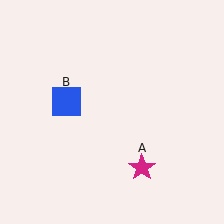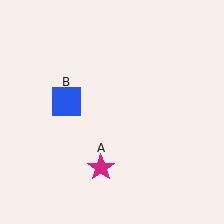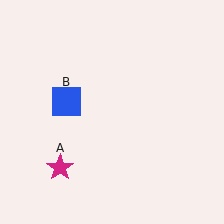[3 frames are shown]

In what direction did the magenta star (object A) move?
The magenta star (object A) moved left.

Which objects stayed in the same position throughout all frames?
Blue square (object B) remained stationary.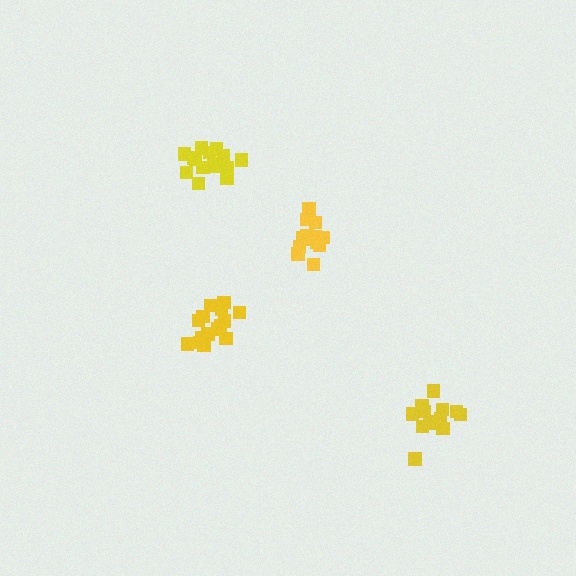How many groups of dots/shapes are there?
There are 4 groups.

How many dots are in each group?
Group 1: 14 dots, Group 2: 15 dots, Group 3: 14 dots, Group 4: 15 dots (58 total).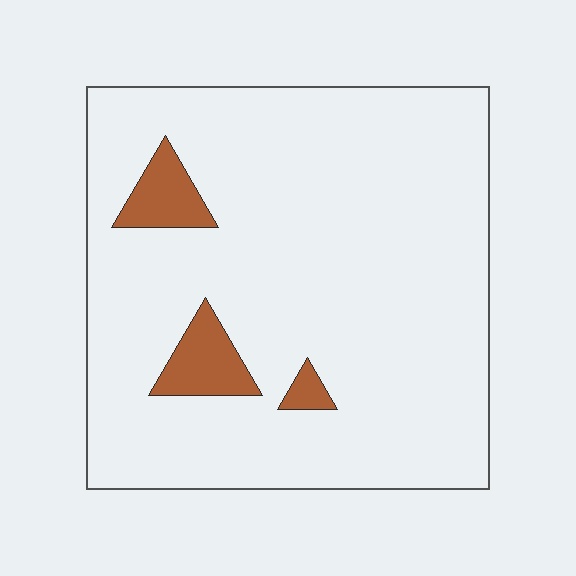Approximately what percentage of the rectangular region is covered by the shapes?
Approximately 10%.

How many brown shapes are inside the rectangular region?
3.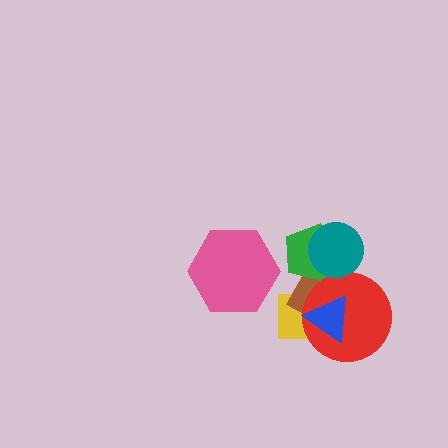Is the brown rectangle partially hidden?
Yes, it is partially covered by another shape.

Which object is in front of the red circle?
The blue triangle is in front of the red circle.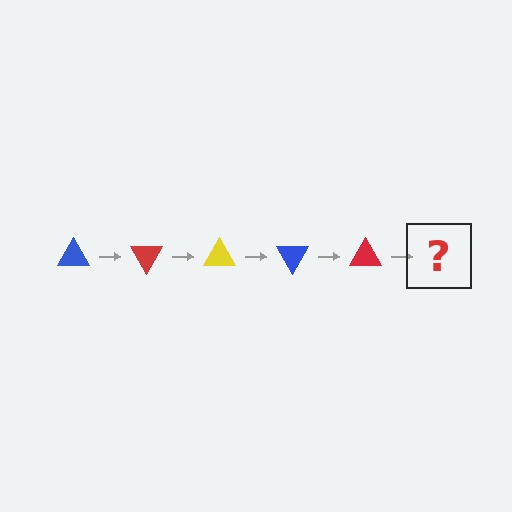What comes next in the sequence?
The next element should be a yellow triangle, rotated 300 degrees from the start.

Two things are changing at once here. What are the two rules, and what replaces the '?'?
The two rules are that it rotates 60 degrees each step and the color cycles through blue, red, and yellow. The '?' should be a yellow triangle, rotated 300 degrees from the start.